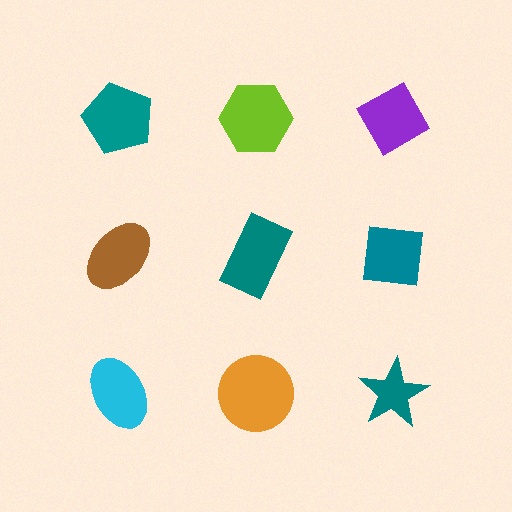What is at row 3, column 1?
A cyan ellipse.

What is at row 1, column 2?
A lime hexagon.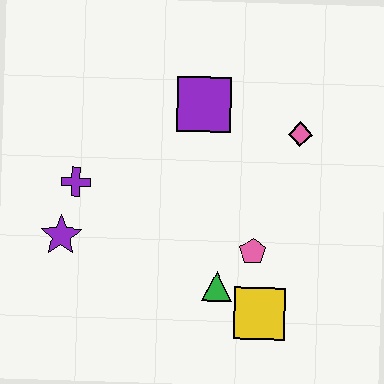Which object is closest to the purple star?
The purple cross is closest to the purple star.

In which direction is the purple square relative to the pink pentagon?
The purple square is above the pink pentagon.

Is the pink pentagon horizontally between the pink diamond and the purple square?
Yes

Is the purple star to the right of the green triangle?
No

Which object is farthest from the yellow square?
The purple cross is farthest from the yellow square.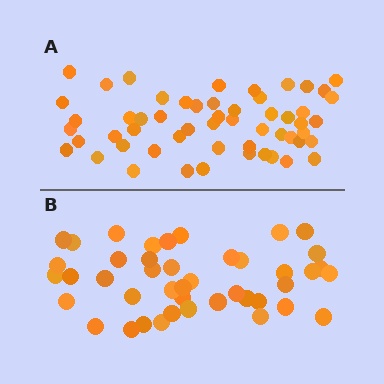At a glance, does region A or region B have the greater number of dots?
Region A (the top region) has more dots.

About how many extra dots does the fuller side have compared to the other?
Region A has roughly 12 or so more dots than region B.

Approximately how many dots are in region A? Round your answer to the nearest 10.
About 60 dots. (The exact count is 55, which rounds to 60.)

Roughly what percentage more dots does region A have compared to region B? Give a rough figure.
About 30% more.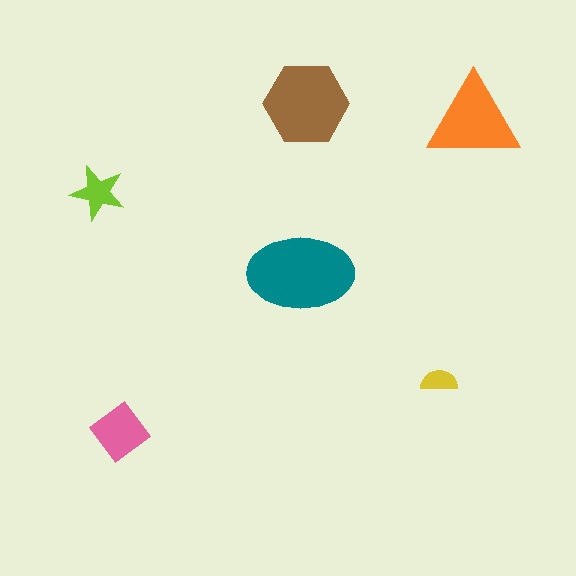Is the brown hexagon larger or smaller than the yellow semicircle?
Larger.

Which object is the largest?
The teal ellipse.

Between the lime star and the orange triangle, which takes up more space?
The orange triangle.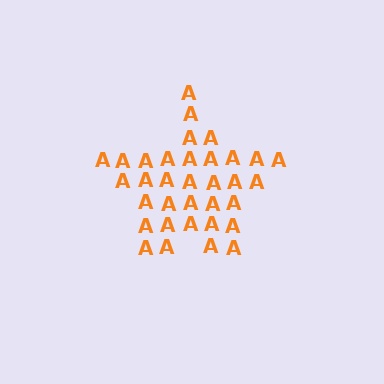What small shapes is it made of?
It is made of small letter A's.